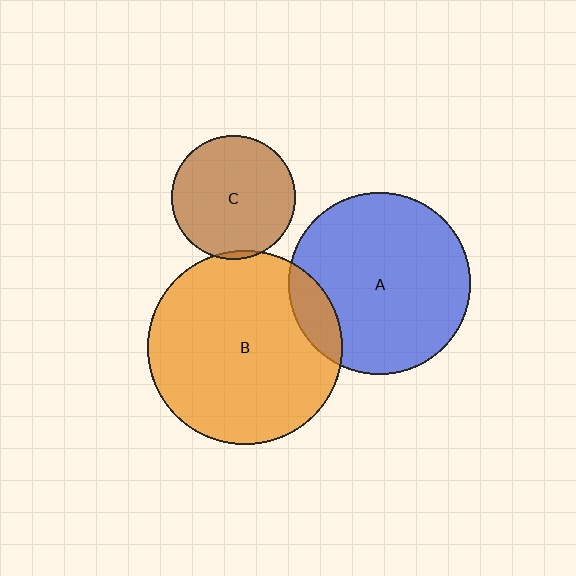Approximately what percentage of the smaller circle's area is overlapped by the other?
Approximately 5%.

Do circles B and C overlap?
Yes.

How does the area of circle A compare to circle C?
Approximately 2.2 times.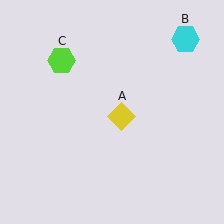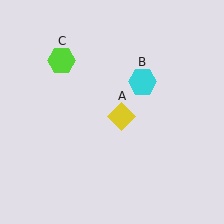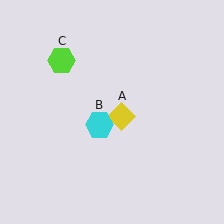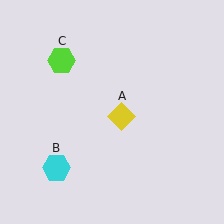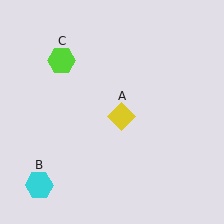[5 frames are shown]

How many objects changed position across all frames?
1 object changed position: cyan hexagon (object B).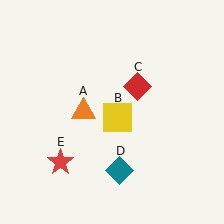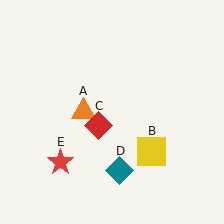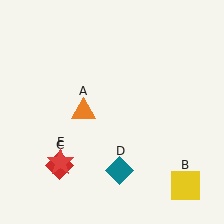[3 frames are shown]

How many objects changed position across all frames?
2 objects changed position: yellow square (object B), red diamond (object C).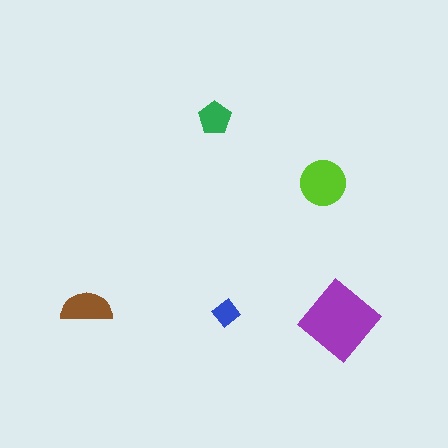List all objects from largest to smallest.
The purple diamond, the lime circle, the brown semicircle, the green pentagon, the blue diamond.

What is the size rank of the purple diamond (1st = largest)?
1st.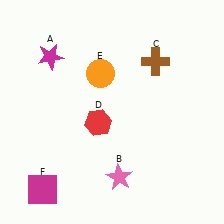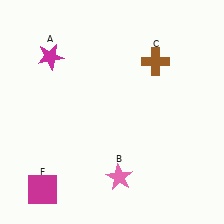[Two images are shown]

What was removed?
The red hexagon (D), the orange circle (E) were removed in Image 2.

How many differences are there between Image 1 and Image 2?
There are 2 differences between the two images.